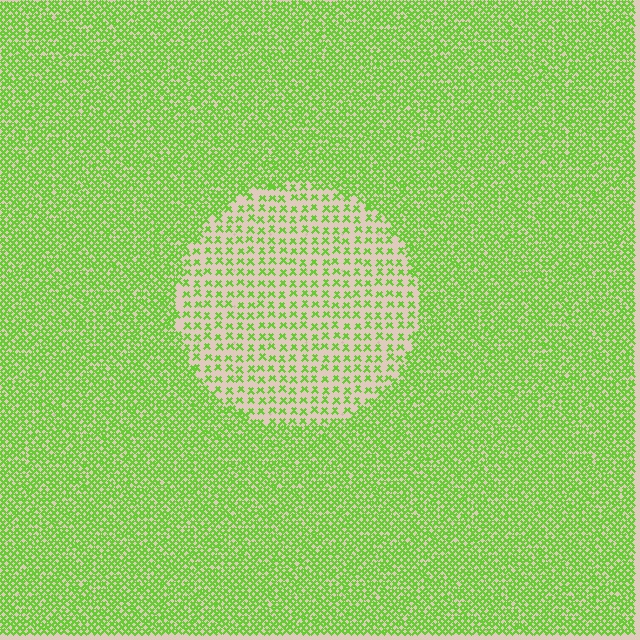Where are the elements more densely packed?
The elements are more densely packed outside the circle boundary.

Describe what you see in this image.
The image contains small lime elements arranged at two different densities. A circle-shaped region is visible where the elements are less densely packed than the surrounding area.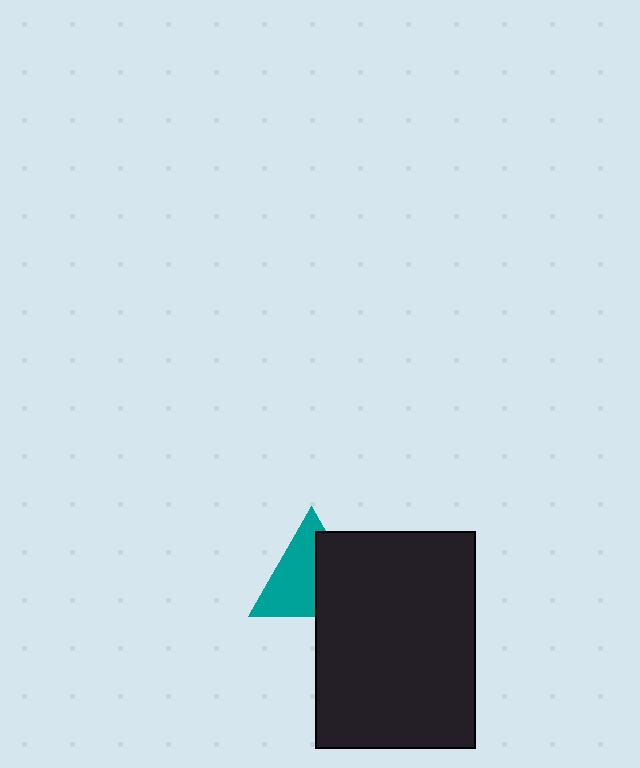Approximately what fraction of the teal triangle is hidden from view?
Roughly 43% of the teal triangle is hidden behind the black rectangle.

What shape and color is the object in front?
The object in front is a black rectangle.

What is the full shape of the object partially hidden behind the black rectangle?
The partially hidden object is a teal triangle.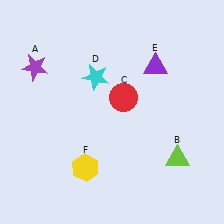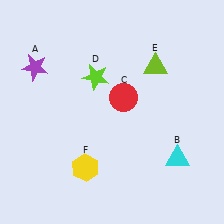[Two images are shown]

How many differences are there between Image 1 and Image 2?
There are 3 differences between the two images.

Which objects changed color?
B changed from lime to cyan. D changed from cyan to lime. E changed from purple to lime.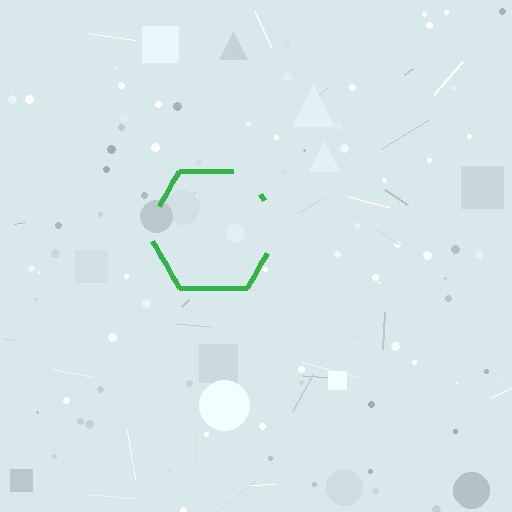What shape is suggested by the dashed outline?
The dashed outline suggests a hexagon.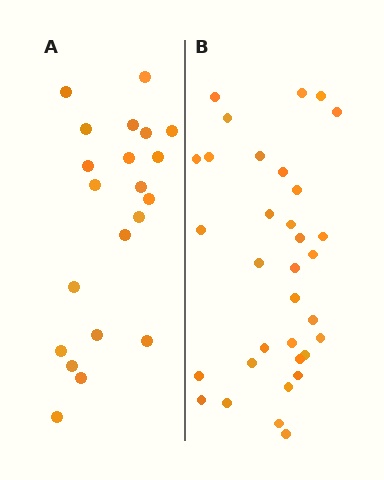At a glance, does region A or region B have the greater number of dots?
Region B (the right region) has more dots.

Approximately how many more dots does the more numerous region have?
Region B has roughly 12 or so more dots than region A.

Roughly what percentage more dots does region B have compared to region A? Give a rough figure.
About 55% more.